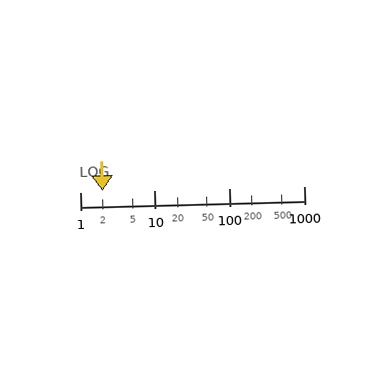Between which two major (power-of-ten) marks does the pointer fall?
The pointer is between 1 and 10.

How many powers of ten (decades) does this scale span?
The scale spans 3 decades, from 1 to 1000.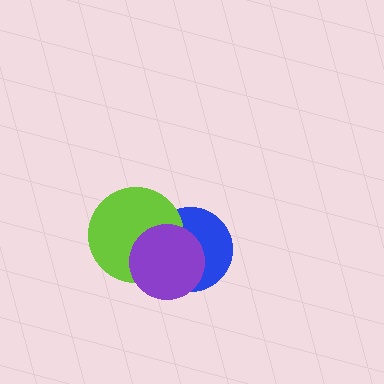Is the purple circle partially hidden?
No, no other shape covers it.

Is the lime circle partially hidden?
Yes, it is partially covered by another shape.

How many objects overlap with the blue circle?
2 objects overlap with the blue circle.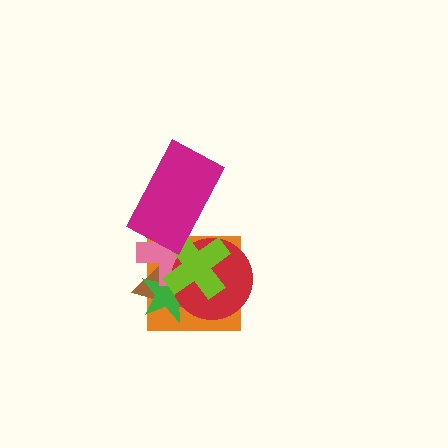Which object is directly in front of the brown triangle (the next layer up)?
The green star is directly in front of the brown triangle.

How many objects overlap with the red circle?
5 objects overlap with the red circle.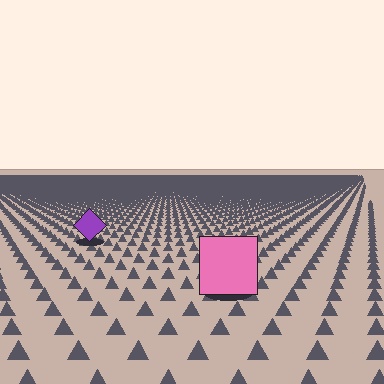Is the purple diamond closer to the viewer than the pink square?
No. The pink square is closer — you can tell from the texture gradient: the ground texture is coarser near it.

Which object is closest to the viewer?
The pink square is closest. The texture marks near it are larger and more spread out.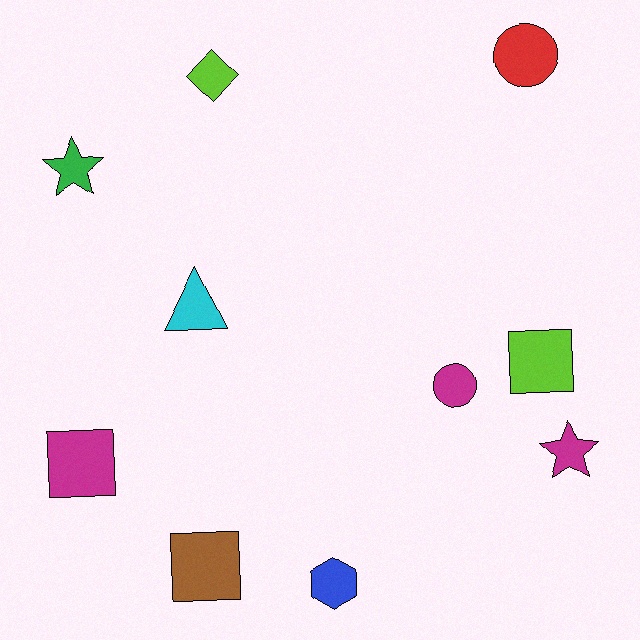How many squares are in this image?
There are 3 squares.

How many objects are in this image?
There are 10 objects.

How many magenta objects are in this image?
There are 3 magenta objects.